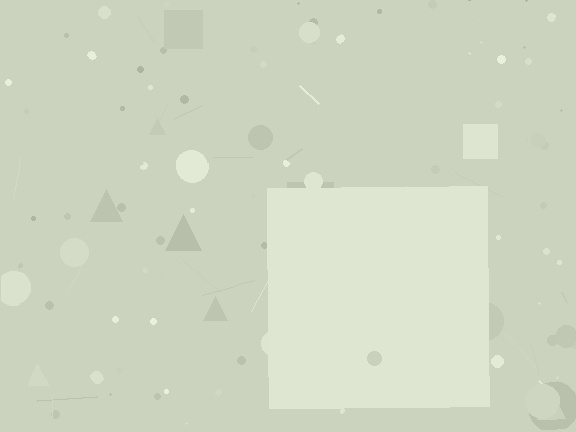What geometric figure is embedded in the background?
A square is embedded in the background.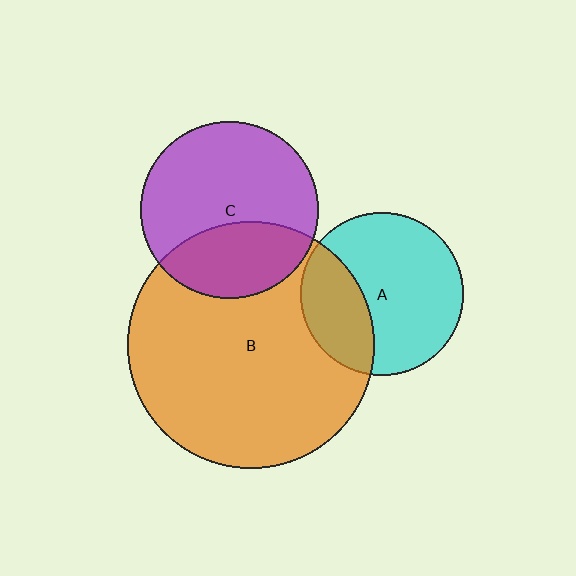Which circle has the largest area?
Circle B (orange).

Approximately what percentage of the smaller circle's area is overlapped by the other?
Approximately 35%.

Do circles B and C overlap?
Yes.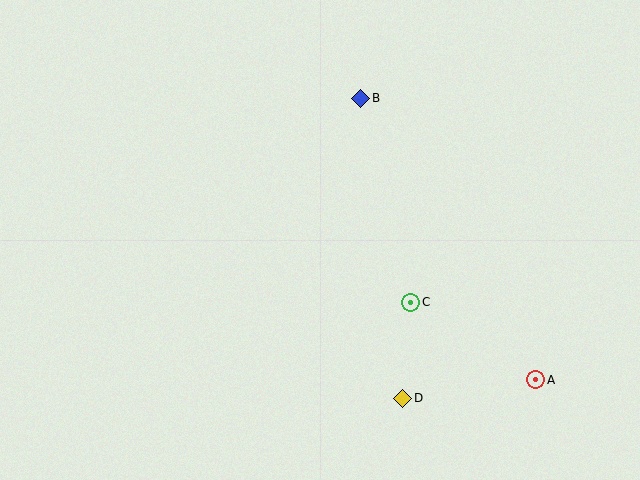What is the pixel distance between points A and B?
The distance between A and B is 332 pixels.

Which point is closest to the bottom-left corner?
Point D is closest to the bottom-left corner.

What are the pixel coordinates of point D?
Point D is at (403, 398).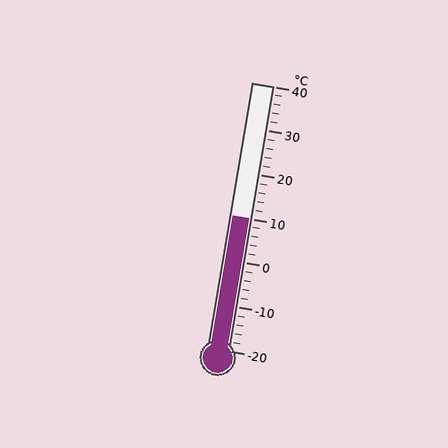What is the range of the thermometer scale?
The thermometer scale ranges from -20°C to 40°C.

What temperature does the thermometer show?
The thermometer shows approximately 10°C.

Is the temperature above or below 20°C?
The temperature is below 20°C.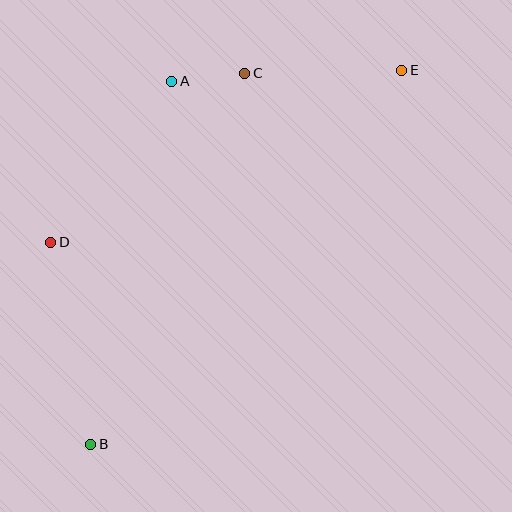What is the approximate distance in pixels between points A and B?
The distance between A and B is approximately 372 pixels.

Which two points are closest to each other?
Points A and C are closest to each other.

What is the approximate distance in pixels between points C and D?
The distance between C and D is approximately 257 pixels.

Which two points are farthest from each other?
Points B and E are farthest from each other.